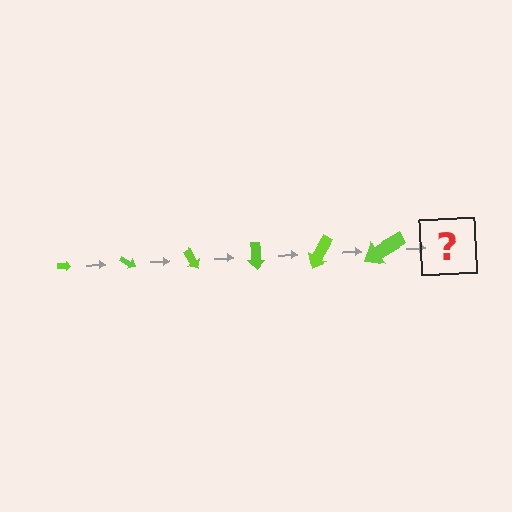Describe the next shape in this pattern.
It should be an arrow, larger than the previous one and rotated 180 degrees from the start.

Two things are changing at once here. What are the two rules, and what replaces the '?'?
The two rules are that the arrow grows larger each step and it rotates 30 degrees each step. The '?' should be an arrow, larger than the previous one and rotated 180 degrees from the start.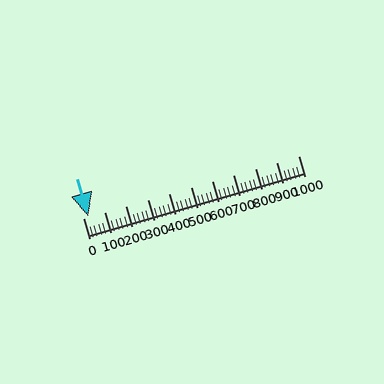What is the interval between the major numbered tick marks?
The major tick marks are spaced 100 units apart.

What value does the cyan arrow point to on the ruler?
The cyan arrow points to approximately 26.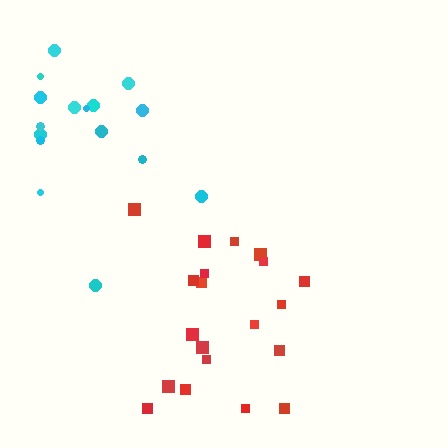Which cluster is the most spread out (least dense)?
Red.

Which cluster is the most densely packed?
Cyan.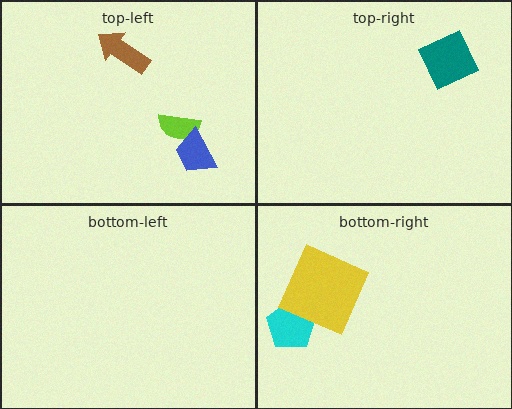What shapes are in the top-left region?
The brown arrow, the lime semicircle, the blue trapezoid.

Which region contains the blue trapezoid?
The top-left region.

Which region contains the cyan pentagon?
The bottom-right region.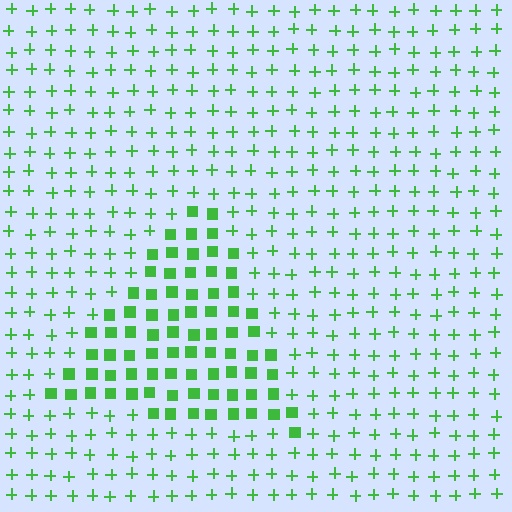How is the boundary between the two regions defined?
The boundary is defined by a change in element shape: squares inside vs. plus signs outside. All elements share the same color and spacing.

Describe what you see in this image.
The image is filled with small green elements arranged in a uniform grid. A triangle-shaped region contains squares, while the surrounding area contains plus signs. The boundary is defined purely by the change in element shape.